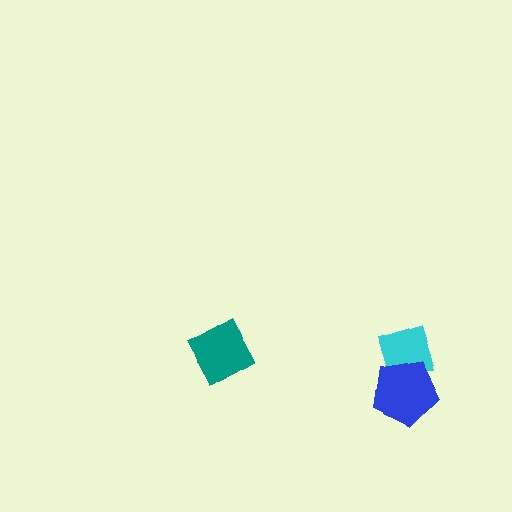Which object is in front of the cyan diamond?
The blue pentagon is in front of the cyan diamond.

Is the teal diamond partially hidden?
No, no other shape covers it.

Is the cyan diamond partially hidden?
Yes, it is partially covered by another shape.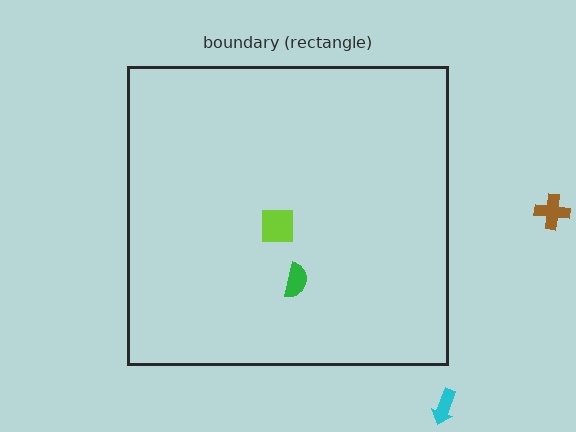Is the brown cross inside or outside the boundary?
Outside.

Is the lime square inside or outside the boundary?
Inside.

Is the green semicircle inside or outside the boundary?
Inside.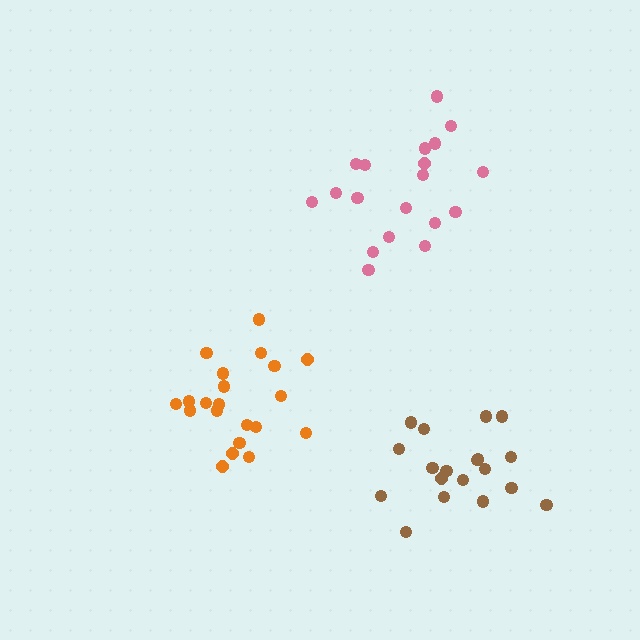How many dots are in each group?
Group 1: 19 dots, Group 2: 19 dots, Group 3: 21 dots (59 total).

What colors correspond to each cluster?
The clusters are colored: pink, brown, orange.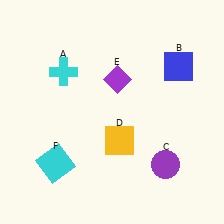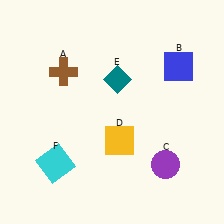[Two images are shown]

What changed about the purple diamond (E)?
In Image 1, E is purple. In Image 2, it changed to teal.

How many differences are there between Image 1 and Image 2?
There are 2 differences between the two images.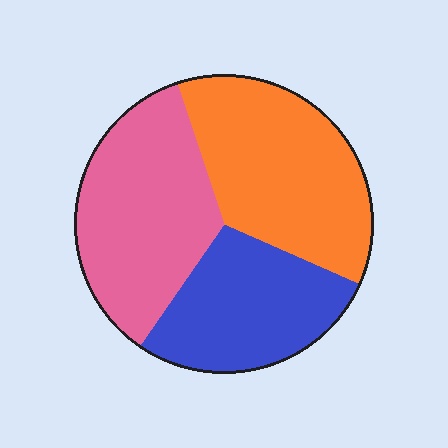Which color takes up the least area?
Blue, at roughly 30%.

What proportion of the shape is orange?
Orange takes up between a third and a half of the shape.